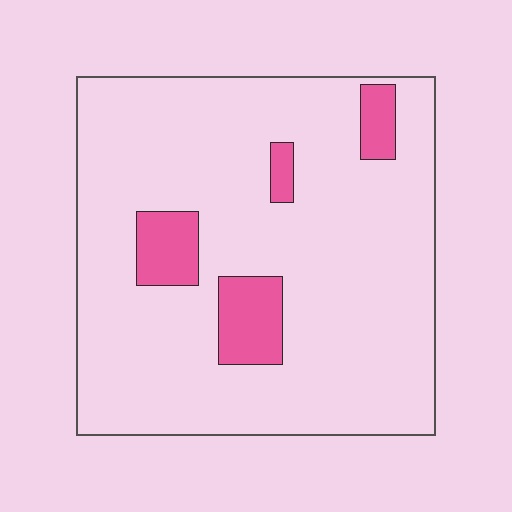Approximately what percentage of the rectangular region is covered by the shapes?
Approximately 10%.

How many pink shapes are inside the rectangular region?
4.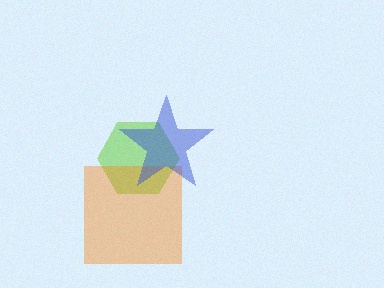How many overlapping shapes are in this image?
There are 3 overlapping shapes in the image.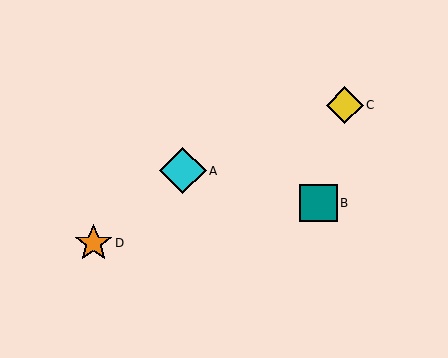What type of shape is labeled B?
Shape B is a teal square.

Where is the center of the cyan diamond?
The center of the cyan diamond is at (183, 171).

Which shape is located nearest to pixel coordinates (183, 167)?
The cyan diamond (labeled A) at (183, 171) is nearest to that location.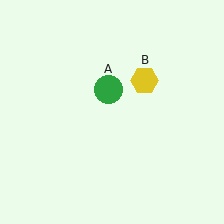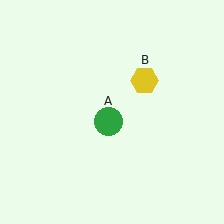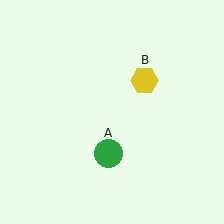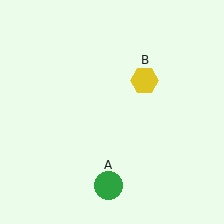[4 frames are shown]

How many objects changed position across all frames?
1 object changed position: green circle (object A).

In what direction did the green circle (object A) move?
The green circle (object A) moved down.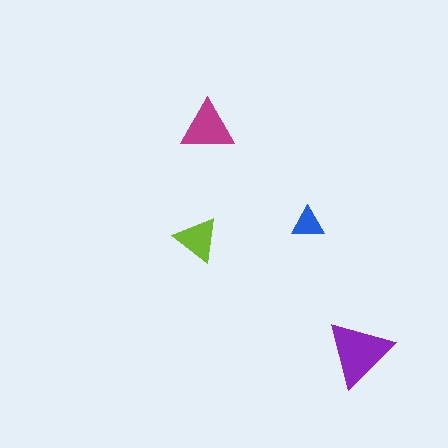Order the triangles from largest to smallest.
the purple one, the magenta one, the lime one, the blue one.